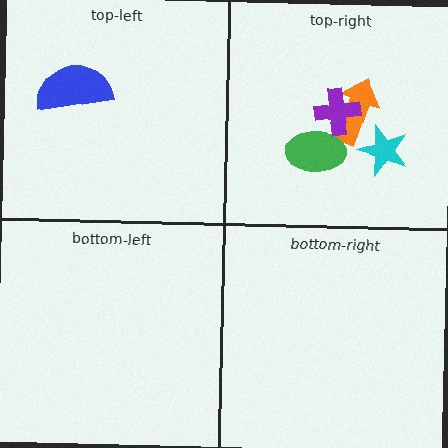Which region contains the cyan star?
The top-right region.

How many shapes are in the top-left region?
1.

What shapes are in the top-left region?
The blue semicircle.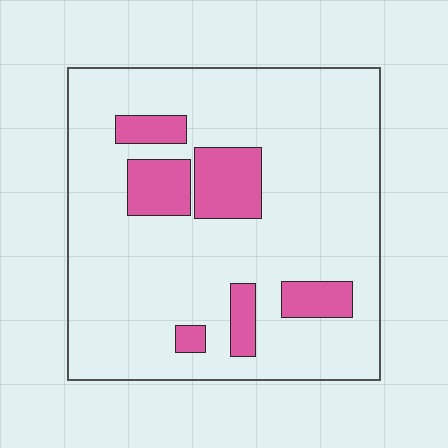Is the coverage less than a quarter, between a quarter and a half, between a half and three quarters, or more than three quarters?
Less than a quarter.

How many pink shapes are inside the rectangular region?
6.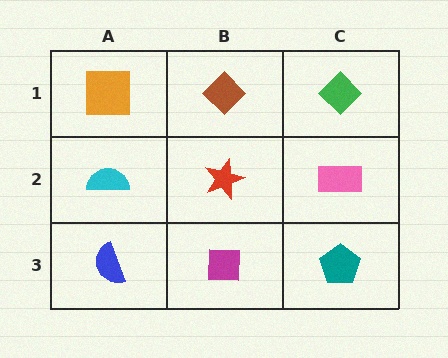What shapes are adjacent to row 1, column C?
A pink rectangle (row 2, column C), a brown diamond (row 1, column B).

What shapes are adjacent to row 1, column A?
A cyan semicircle (row 2, column A), a brown diamond (row 1, column B).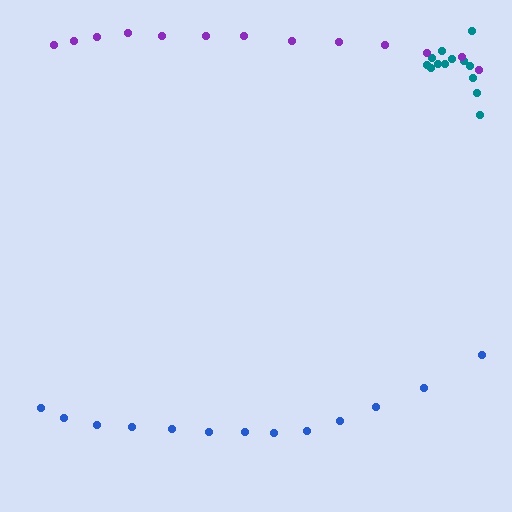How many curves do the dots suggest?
There are 3 distinct paths.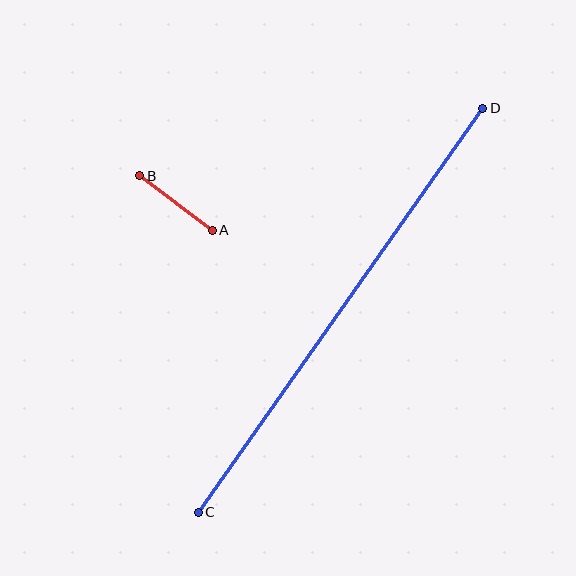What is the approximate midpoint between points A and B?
The midpoint is at approximately (176, 203) pixels.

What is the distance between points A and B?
The distance is approximately 91 pixels.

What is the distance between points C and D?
The distance is approximately 494 pixels.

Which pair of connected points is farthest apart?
Points C and D are farthest apart.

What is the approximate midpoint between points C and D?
The midpoint is at approximately (340, 310) pixels.